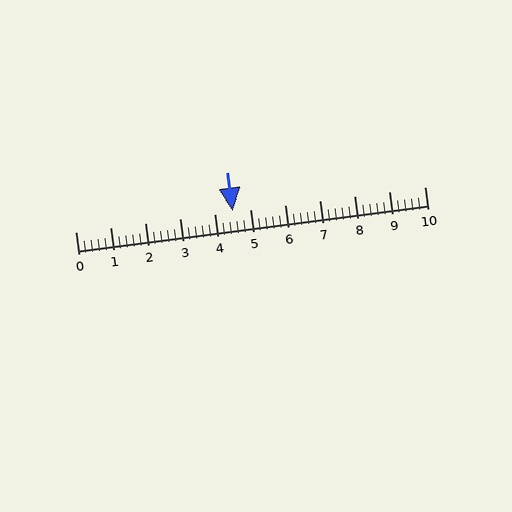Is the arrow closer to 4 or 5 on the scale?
The arrow is closer to 5.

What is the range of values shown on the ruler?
The ruler shows values from 0 to 10.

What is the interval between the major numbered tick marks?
The major tick marks are spaced 1 units apart.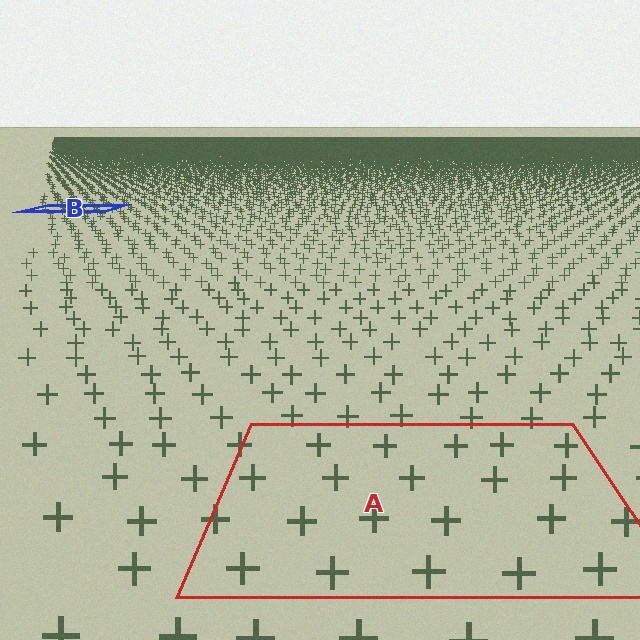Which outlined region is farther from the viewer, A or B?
Region B is farther from the viewer — the texture elements inside it appear smaller and more densely packed.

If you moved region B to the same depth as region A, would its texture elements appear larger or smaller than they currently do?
They would appear larger. At a closer depth, the same texture elements are projected at a bigger on-screen size.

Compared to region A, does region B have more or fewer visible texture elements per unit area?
Region B has more texture elements per unit area — they are packed more densely because it is farther away.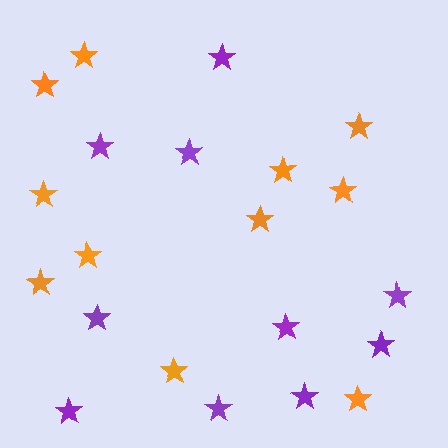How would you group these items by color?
There are 2 groups: one group of orange stars (11) and one group of purple stars (10).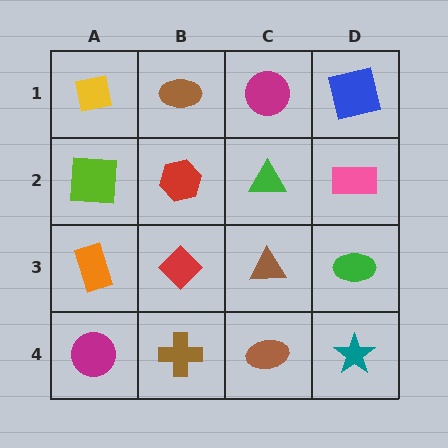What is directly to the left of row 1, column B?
A yellow square.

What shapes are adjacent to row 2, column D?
A blue square (row 1, column D), a green ellipse (row 3, column D), a green triangle (row 2, column C).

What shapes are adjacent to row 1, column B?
A red hexagon (row 2, column B), a yellow square (row 1, column A), a magenta circle (row 1, column C).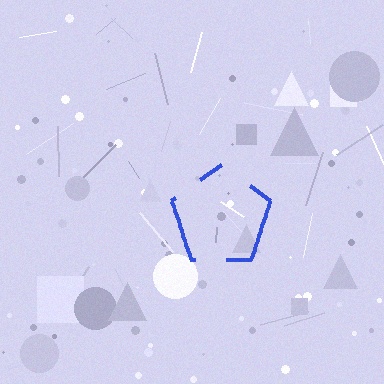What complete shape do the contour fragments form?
The contour fragments form a pentagon.